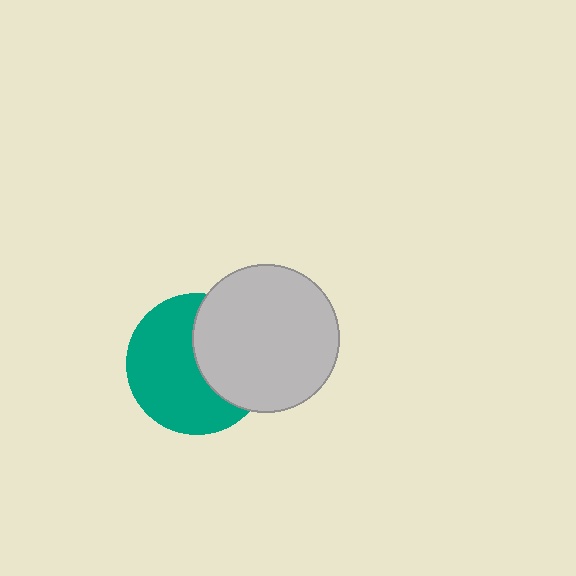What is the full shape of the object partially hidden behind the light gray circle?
The partially hidden object is a teal circle.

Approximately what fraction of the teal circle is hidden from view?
Roughly 40% of the teal circle is hidden behind the light gray circle.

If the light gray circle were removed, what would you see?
You would see the complete teal circle.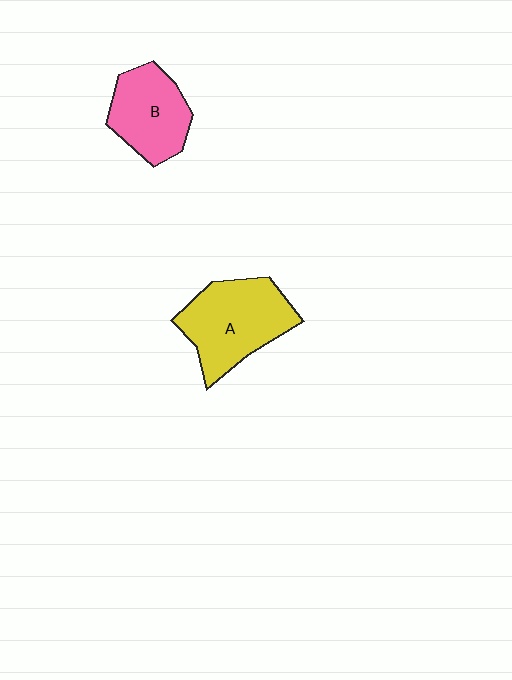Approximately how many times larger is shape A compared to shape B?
Approximately 1.3 times.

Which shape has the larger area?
Shape A (yellow).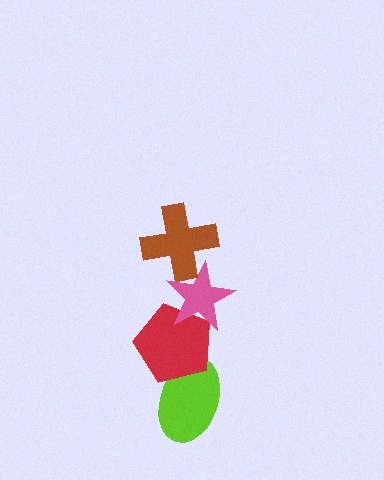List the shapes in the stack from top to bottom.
From top to bottom: the brown cross, the pink star, the red pentagon, the lime ellipse.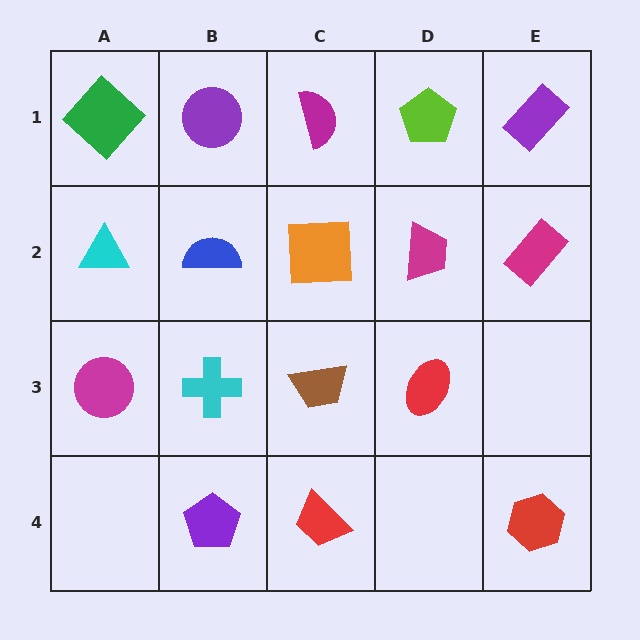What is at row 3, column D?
A red ellipse.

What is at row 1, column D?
A lime pentagon.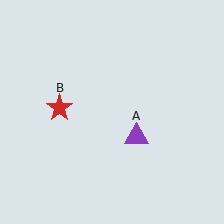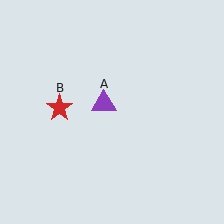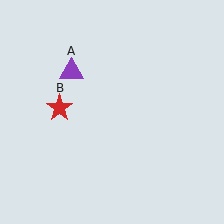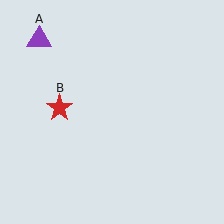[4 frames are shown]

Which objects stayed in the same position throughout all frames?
Red star (object B) remained stationary.